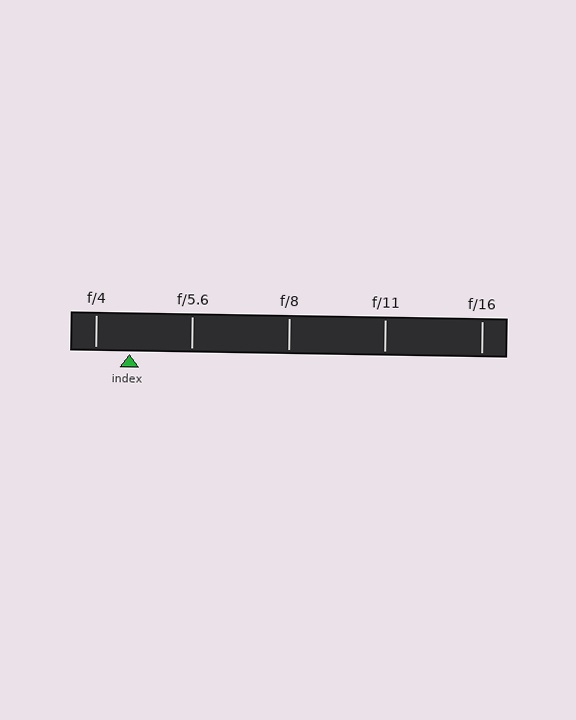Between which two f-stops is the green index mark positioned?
The index mark is between f/4 and f/5.6.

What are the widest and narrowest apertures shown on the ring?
The widest aperture shown is f/4 and the narrowest is f/16.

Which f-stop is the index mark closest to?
The index mark is closest to f/4.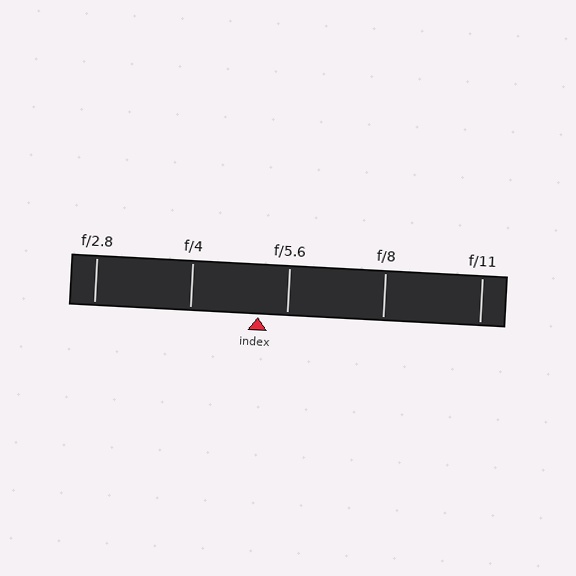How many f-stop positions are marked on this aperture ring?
There are 5 f-stop positions marked.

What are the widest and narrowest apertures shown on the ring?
The widest aperture shown is f/2.8 and the narrowest is f/11.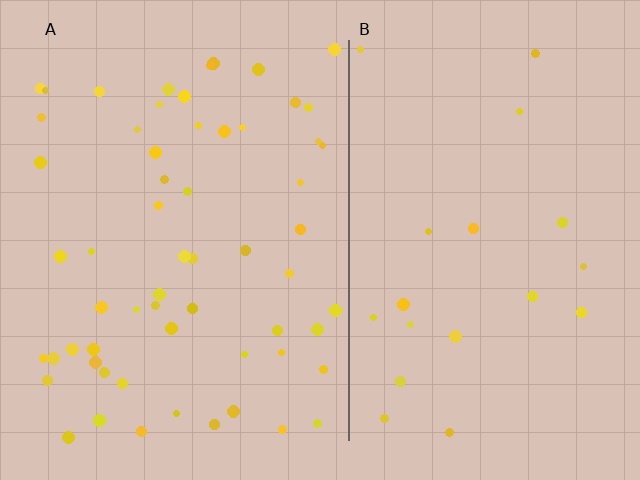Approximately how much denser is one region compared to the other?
Approximately 3.0× — region A over region B.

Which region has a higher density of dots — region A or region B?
A (the left).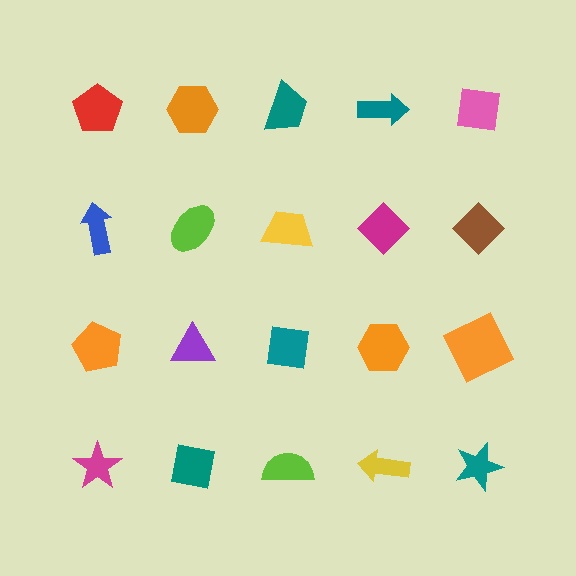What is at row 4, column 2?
A teal square.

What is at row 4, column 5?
A teal star.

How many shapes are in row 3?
5 shapes.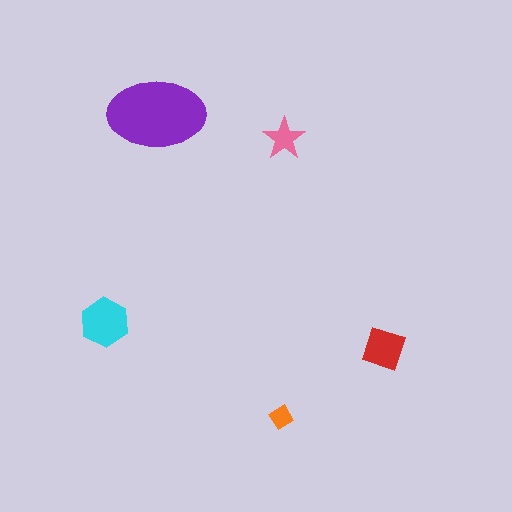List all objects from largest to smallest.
The purple ellipse, the cyan hexagon, the red square, the pink star, the orange diamond.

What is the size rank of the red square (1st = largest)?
3rd.